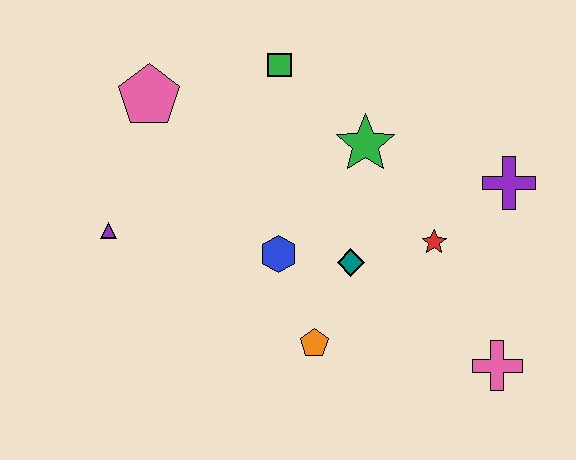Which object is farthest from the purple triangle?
The pink cross is farthest from the purple triangle.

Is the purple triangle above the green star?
No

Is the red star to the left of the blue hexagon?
No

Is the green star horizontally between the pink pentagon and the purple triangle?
No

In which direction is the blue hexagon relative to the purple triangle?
The blue hexagon is to the right of the purple triangle.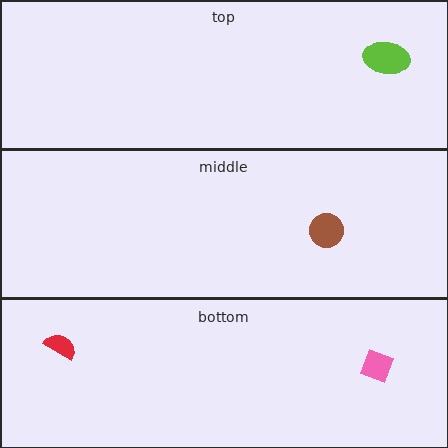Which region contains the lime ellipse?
The top region.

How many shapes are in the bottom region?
2.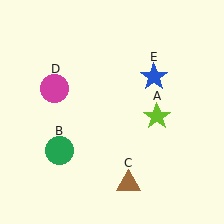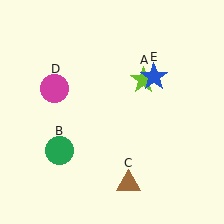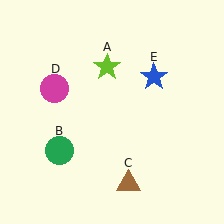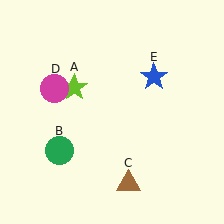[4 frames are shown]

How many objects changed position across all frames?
1 object changed position: lime star (object A).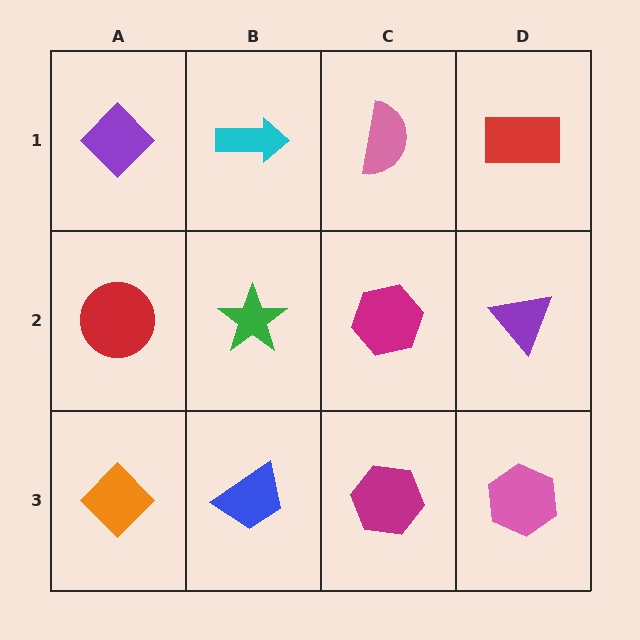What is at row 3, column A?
An orange diamond.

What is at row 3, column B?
A blue trapezoid.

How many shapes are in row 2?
4 shapes.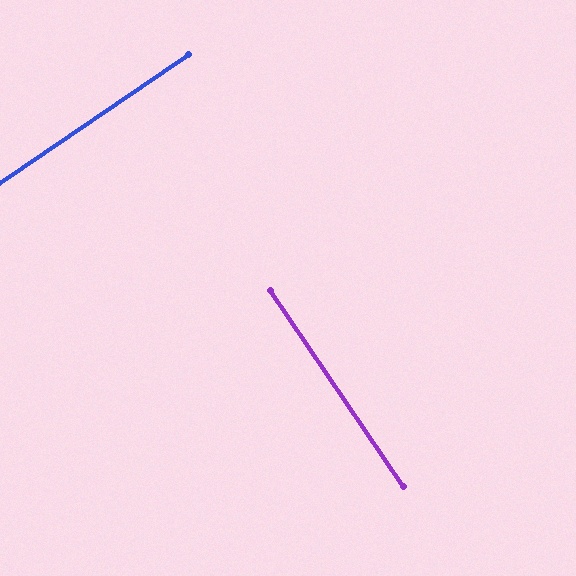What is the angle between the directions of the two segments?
Approximately 90 degrees.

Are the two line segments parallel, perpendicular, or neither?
Perpendicular — they meet at approximately 90°.